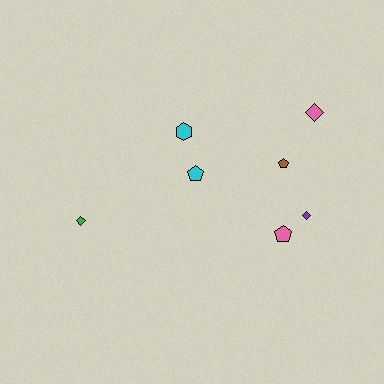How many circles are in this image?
There are no circles.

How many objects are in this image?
There are 7 objects.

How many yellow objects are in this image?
There are no yellow objects.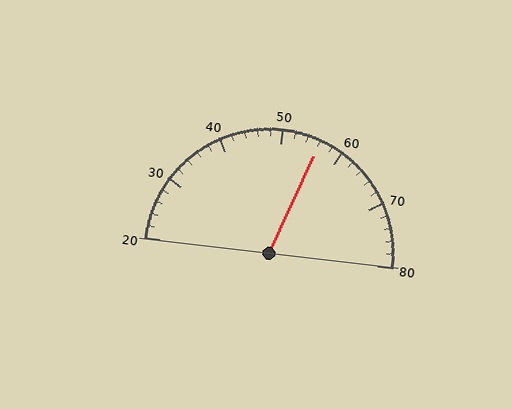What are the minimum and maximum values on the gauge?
The gauge ranges from 20 to 80.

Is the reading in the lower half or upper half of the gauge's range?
The reading is in the upper half of the range (20 to 80).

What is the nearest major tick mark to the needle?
The nearest major tick mark is 60.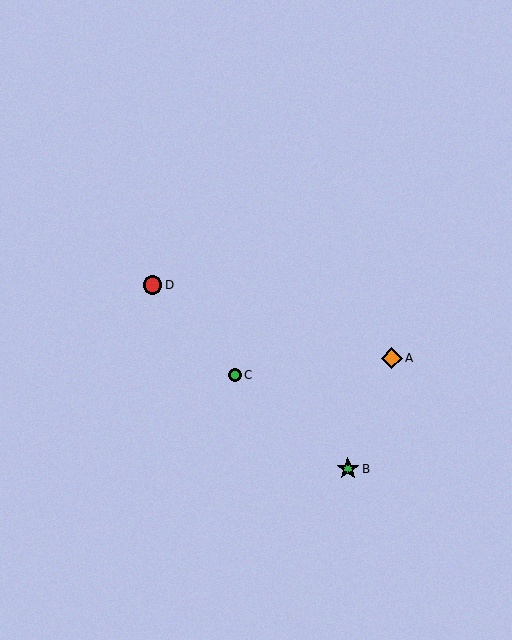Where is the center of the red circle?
The center of the red circle is at (153, 285).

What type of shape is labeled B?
Shape B is a green star.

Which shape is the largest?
The green star (labeled B) is the largest.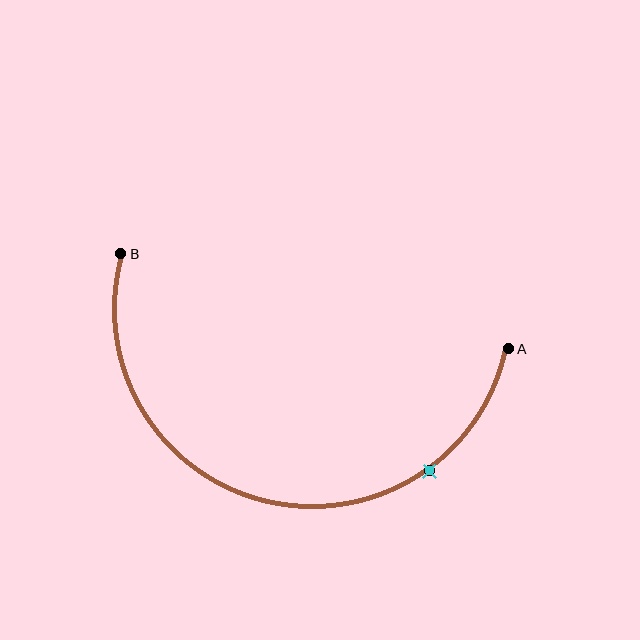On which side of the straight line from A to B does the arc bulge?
The arc bulges below the straight line connecting A and B.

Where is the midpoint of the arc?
The arc midpoint is the point on the curve farthest from the straight line joining A and B. It sits below that line.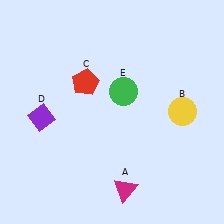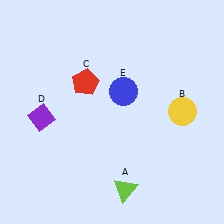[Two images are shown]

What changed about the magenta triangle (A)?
In Image 1, A is magenta. In Image 2, it changed to lime.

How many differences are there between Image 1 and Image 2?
There are 2 differences between the two images.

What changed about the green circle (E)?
In Image 1, E is green. In Image 2, it changed to blue.